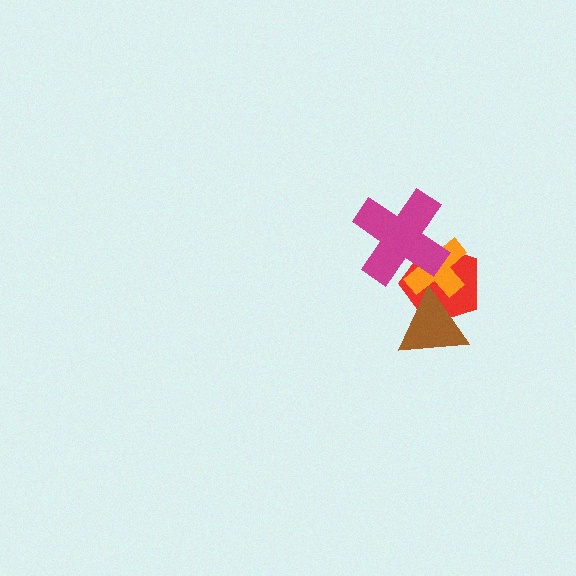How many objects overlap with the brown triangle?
2 objects overlap with the brown triangle.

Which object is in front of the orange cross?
The magenta cross is in front of the orange cross.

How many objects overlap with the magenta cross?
2 objects overlap with the magenta cross.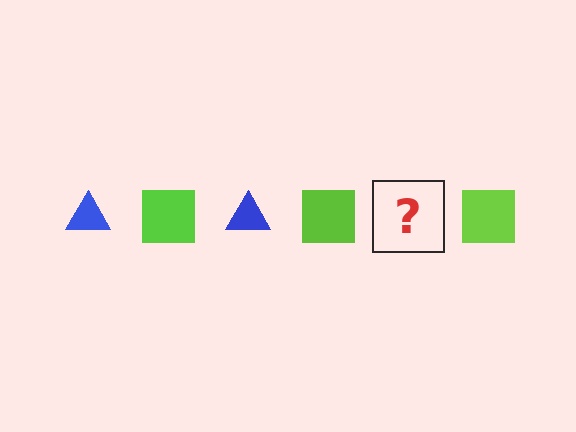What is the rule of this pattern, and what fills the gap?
The rule is that the pattern alternates between blue triangle and lime square. The gap should be filled with a blue triangle.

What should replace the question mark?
The question mark should be replaced with a blue triangle.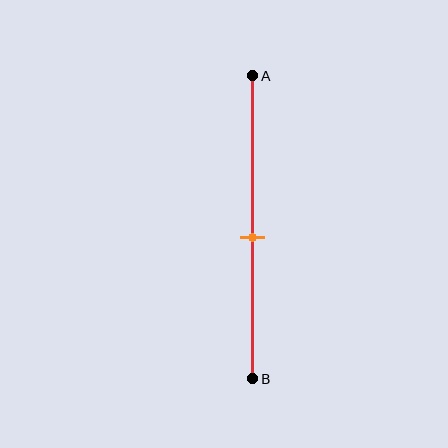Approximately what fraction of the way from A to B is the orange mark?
The orange mark is approximately 55% of the way from A to B.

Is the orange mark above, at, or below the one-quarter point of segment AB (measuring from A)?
The orange mark is below the one-quarter point of segment AB.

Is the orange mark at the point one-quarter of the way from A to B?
No, the mark is at about 55% from A, not at the 25% one-quarter point.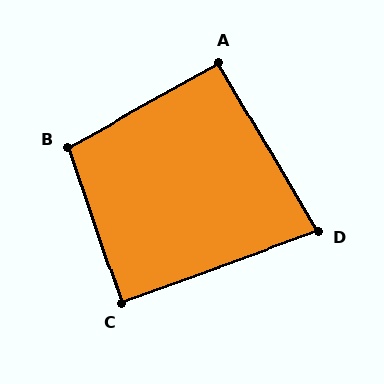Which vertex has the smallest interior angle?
D, at approximately 80 degrees.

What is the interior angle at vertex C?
Approximately 89 degrees (approximately right).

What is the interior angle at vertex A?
Approximately 91 degrees (approximately right).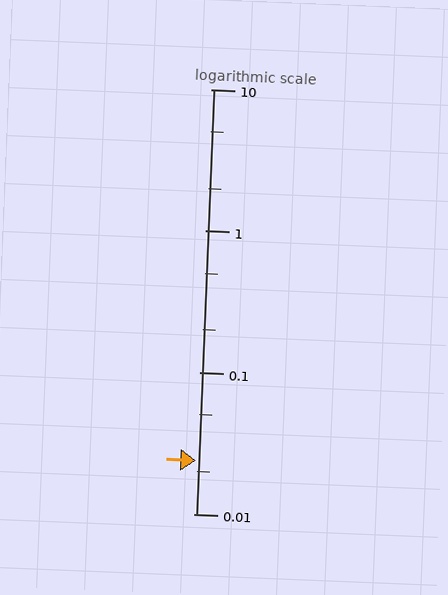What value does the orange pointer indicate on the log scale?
The pointer indicates approximately 0.024.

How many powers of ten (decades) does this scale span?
The scale spans 3 decades, from 0.01 to 10.